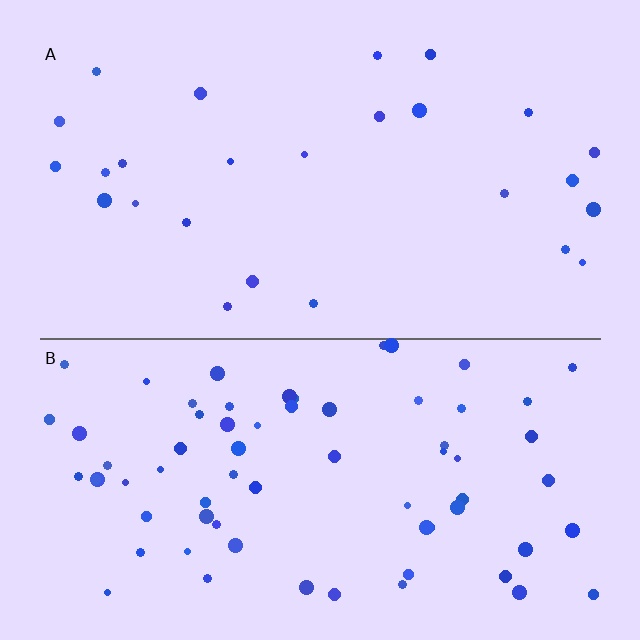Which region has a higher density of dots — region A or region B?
B (the bottom).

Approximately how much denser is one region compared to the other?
Approximately 2.8× — region B over region A.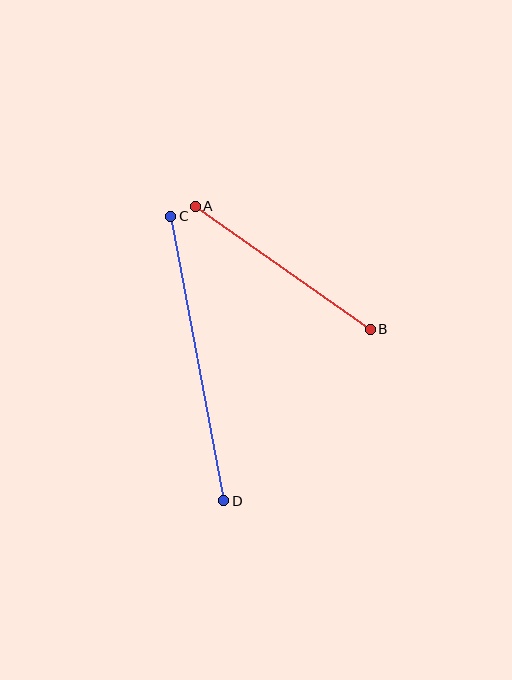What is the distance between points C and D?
The distance is approximately 290 pixels.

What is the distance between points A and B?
The distance is approximately 214 pixels.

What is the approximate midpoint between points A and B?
The midpoint is at approximately (283, 268) pixels.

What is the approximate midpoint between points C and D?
The midpoint is at approximately (197, 359) pixels.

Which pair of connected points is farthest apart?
Points C and D are farthest apart.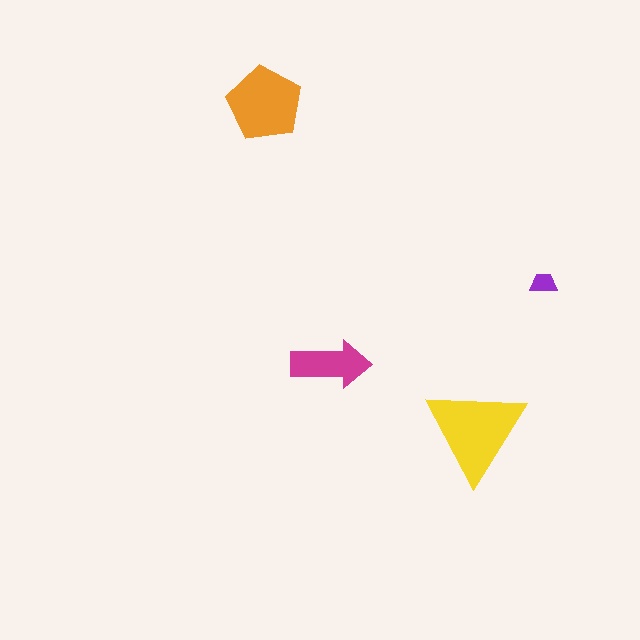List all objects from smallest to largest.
The purple trapezoid, the magenta arrow, the orange pentagon, the yellow triangle.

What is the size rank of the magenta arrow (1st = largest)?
3rd.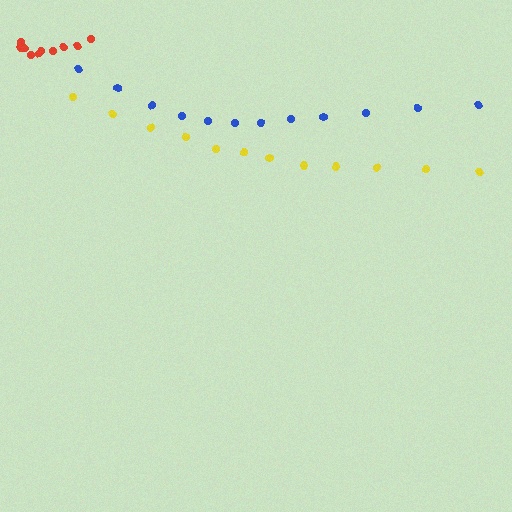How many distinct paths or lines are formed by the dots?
There are 3 distinct paths.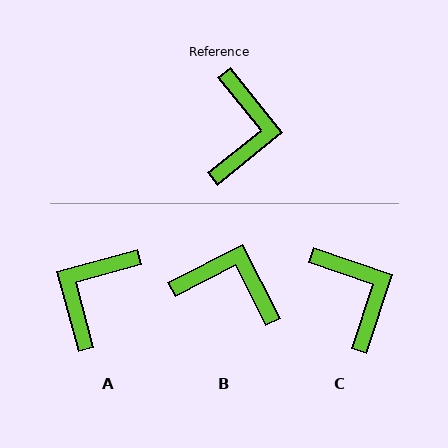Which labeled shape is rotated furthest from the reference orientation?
A, about 156 degrees away.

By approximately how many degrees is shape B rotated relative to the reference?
Approximately 78 degrees counter-clockwise.